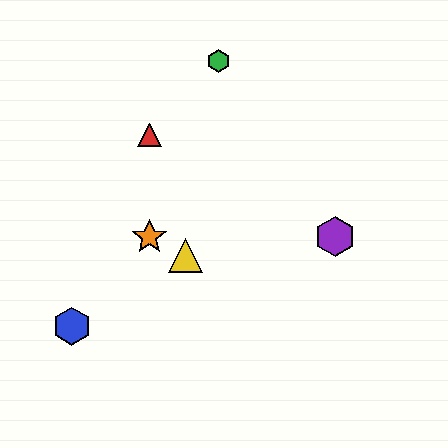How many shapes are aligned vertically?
2 shapes (the red triangle, the orange star) are aligned vertically.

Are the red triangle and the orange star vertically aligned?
Yes, both are at x≈149.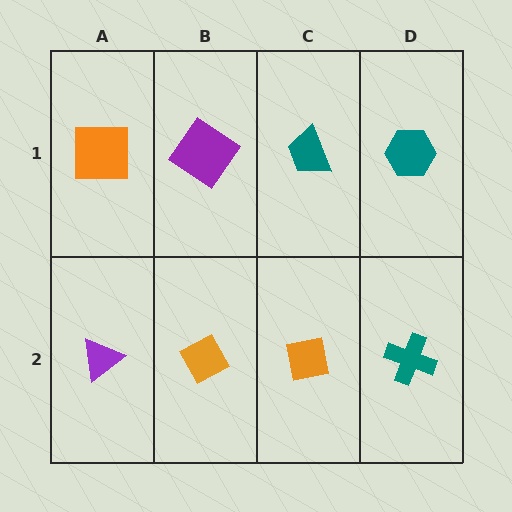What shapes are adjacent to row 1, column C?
An orange square (row 2, column C), a purple diamond (row 1, column B), a teal hexagon (row 1, column D).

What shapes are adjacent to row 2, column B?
A purple diamond (row 1, column B), a purple triangle (row 2, column A), an orange square (row 2, column C).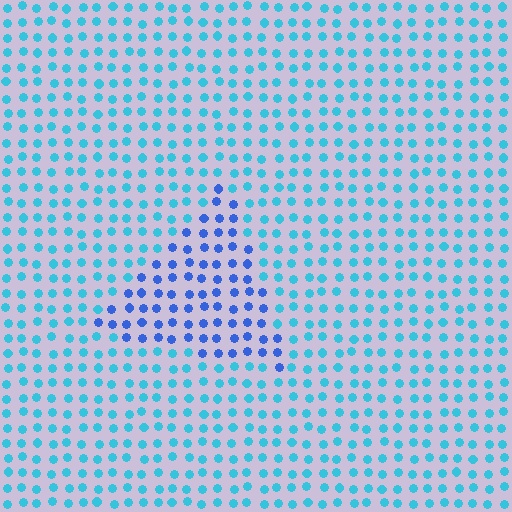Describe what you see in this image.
The image is filled with small cyan elements in a uniform arrangement. A triangle-shaped region is visible where the elements are tinted to a slightly different hue, forming a subtle color boundary.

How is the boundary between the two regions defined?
The boundary is defined purely by a slight shift in hue (about 35 degrees). Spacing, size, and orientation are identical on both sides.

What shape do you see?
I see a triangle.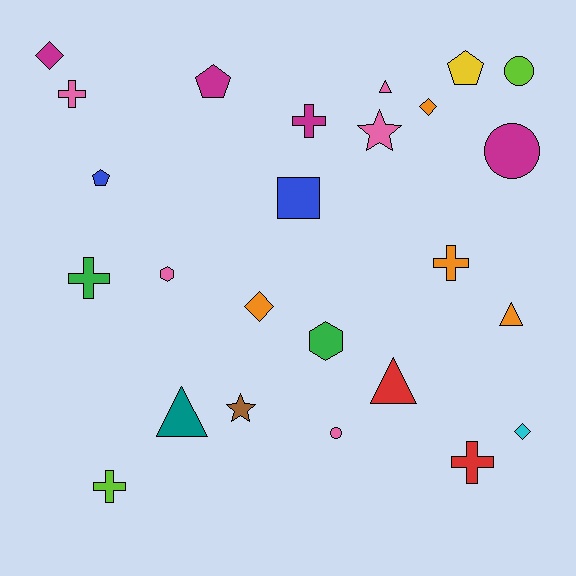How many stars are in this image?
There are 2 stars.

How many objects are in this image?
There are 25 objects.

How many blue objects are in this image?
There are 2 blue objects.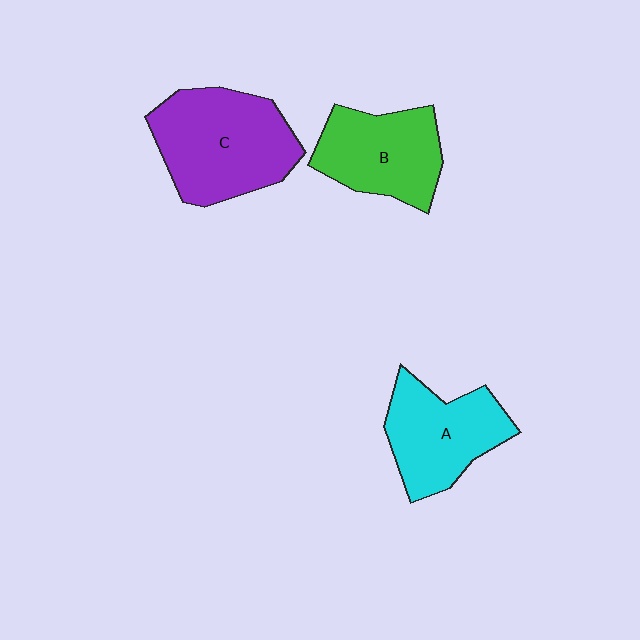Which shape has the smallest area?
Shape B (green).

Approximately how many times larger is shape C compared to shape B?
Approximately 1.3 times.